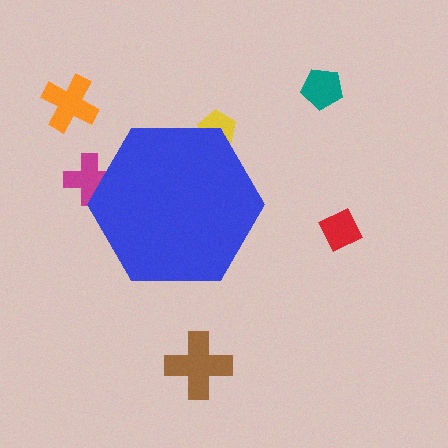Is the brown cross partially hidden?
No, the brown cross is fully visible.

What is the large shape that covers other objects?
A blue hexagon.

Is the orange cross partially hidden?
No, the orange cross is fully visible.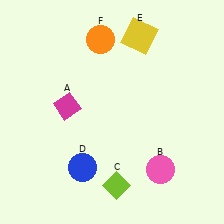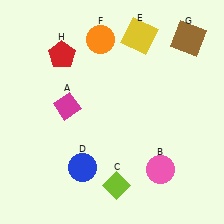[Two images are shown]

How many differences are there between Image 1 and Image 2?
There are 2 differences between the two images.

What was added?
A brown square (G), a red pentagon (H) were added in Image 2.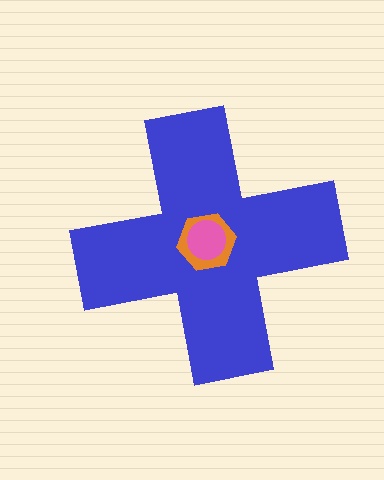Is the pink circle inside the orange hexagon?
Yes.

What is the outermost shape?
The blue cross.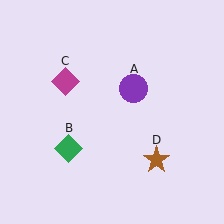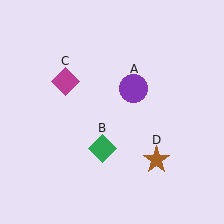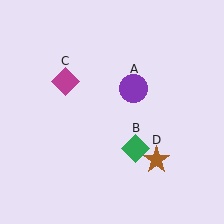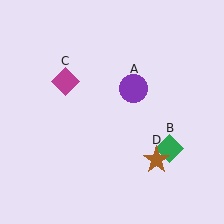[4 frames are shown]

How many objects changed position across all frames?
1 object changed position: green diamond (object B).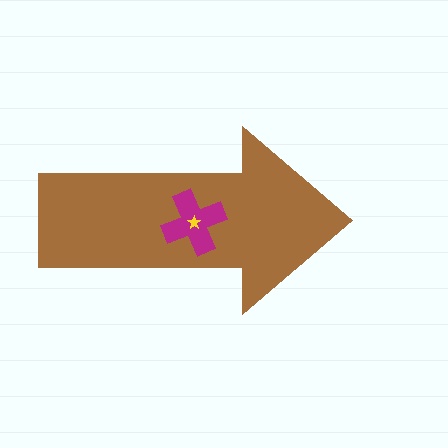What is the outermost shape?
The brown arrow.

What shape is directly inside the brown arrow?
The magenta cross.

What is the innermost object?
The yellow star.